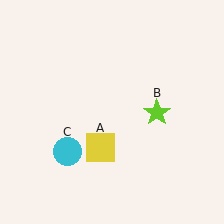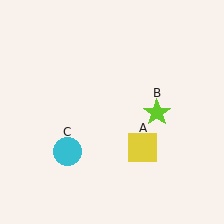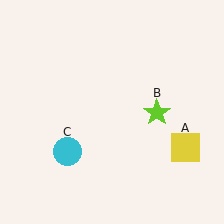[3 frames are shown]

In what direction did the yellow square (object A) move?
The yellow square (object A) moved right.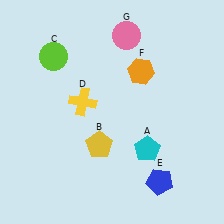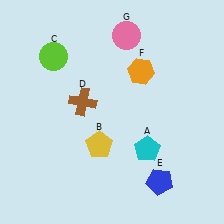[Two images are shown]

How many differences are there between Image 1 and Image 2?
There is 1 difference between the two images.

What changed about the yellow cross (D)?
In Image 1, D is yellow. In Image 2, it changed to brown.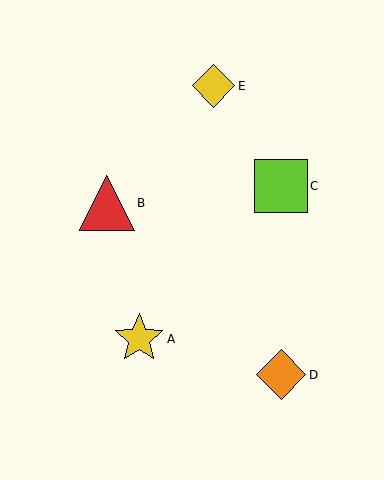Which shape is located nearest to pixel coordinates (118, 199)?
The red triangle (labeled B) at (107, 203) is nearest to that location.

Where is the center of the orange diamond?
The center of the orange diamond is at (281, 375).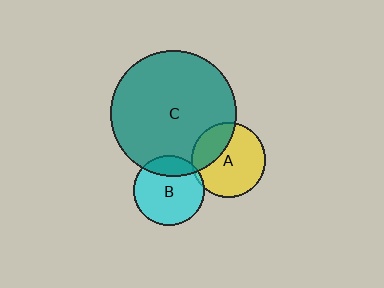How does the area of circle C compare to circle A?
Approximately 2.9 times.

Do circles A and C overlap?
Yes.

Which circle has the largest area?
Circle C (teal).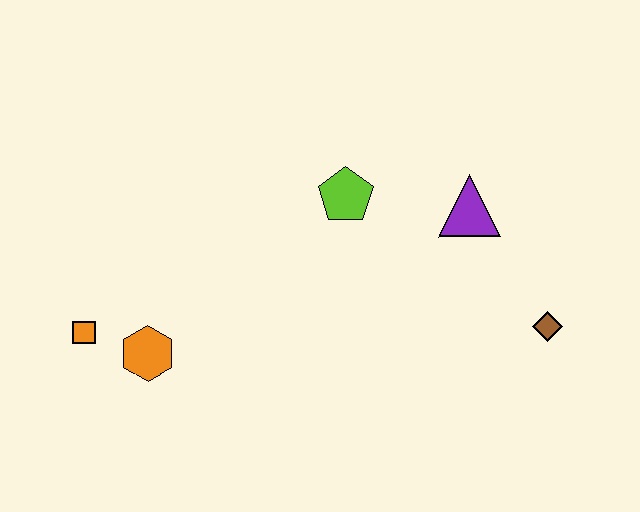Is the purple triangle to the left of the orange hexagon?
No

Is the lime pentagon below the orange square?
No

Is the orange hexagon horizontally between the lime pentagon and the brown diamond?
No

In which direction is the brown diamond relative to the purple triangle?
The brown diamond is below the purple triangle.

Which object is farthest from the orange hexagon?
The brown diamond is farthest from the orange hexagon.